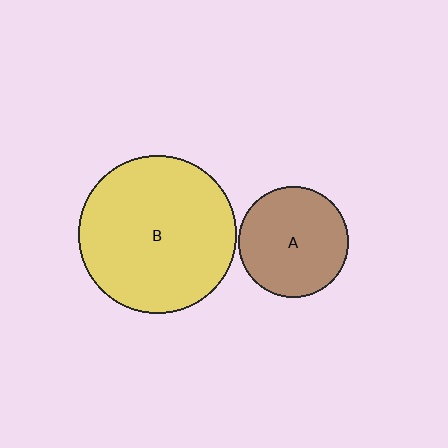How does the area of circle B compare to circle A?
Approximately 2.0 times.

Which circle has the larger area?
Circle B (yellow).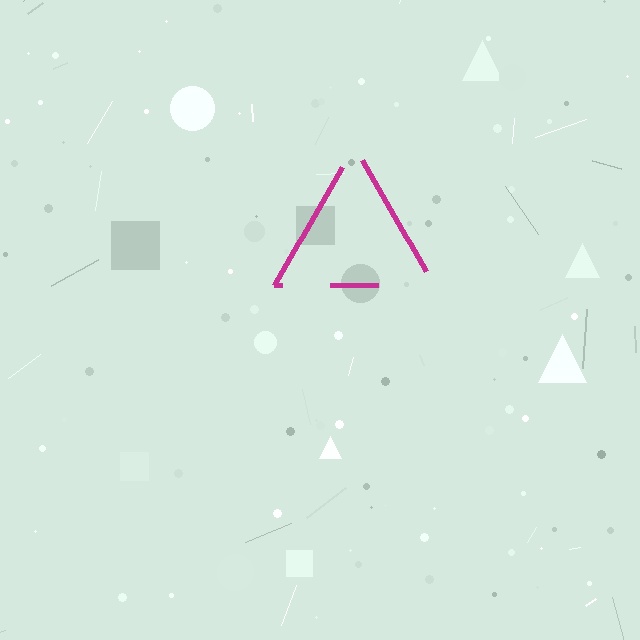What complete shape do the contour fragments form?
The contour fragments form a triangle.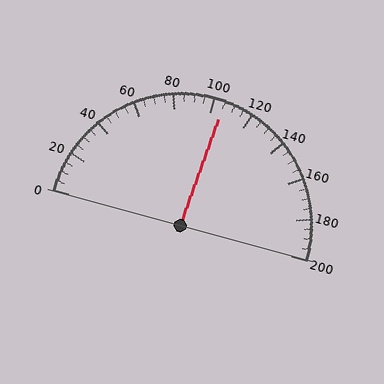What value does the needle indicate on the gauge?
The needle indicates approximately 105.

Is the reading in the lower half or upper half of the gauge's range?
The reading is in the upper half of the range (0 to 200).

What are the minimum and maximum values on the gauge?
The gauge ranges from 0 to 200.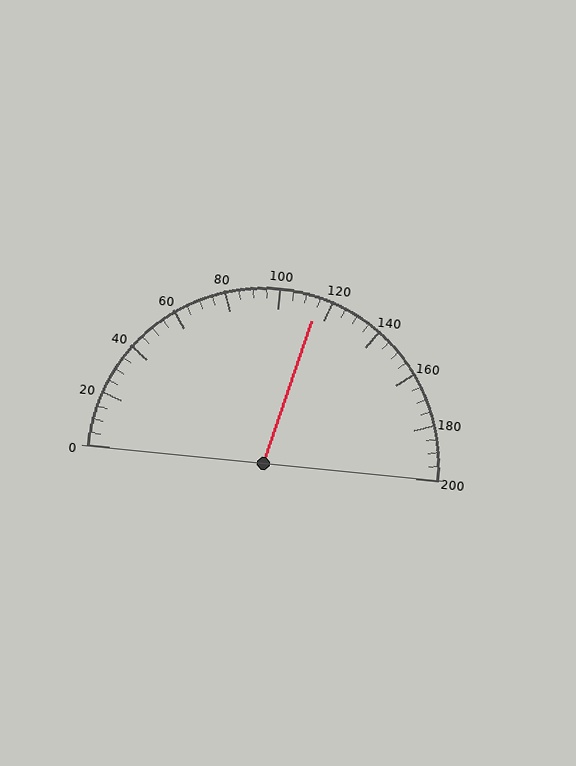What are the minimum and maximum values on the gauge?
The gauge ranges from 0 to 200.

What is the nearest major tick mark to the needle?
The nearest major tick mark is 120.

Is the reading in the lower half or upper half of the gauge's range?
The reading is in the upper half of the range (0 to 200).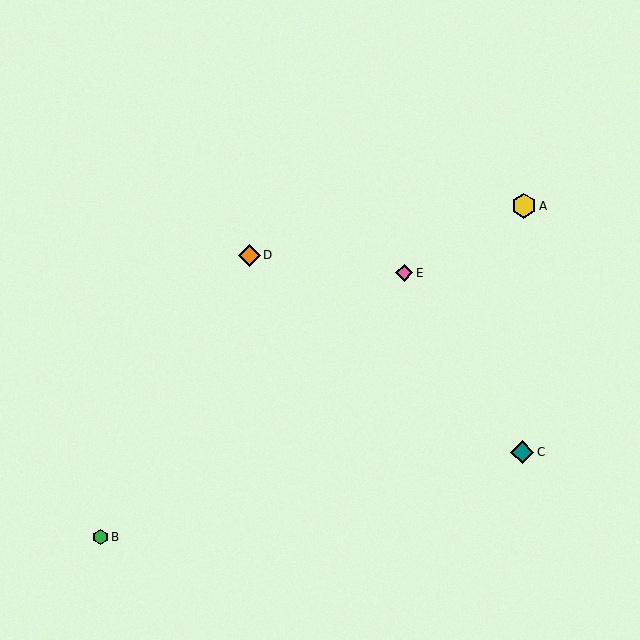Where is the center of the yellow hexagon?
The center of the yellow hexagon is at (524, 206).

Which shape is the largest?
The yellow hexagon (labeled A) is the largest.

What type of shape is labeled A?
Shape A is a yellow hexagon.